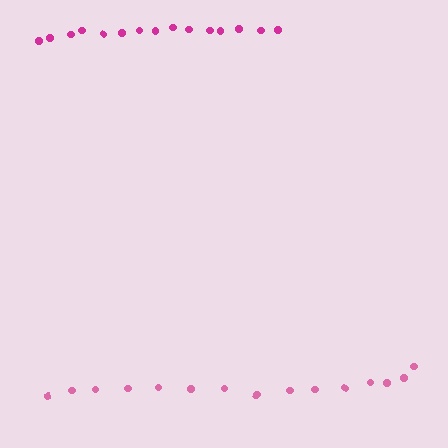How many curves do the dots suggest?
There are 2 distinct paths.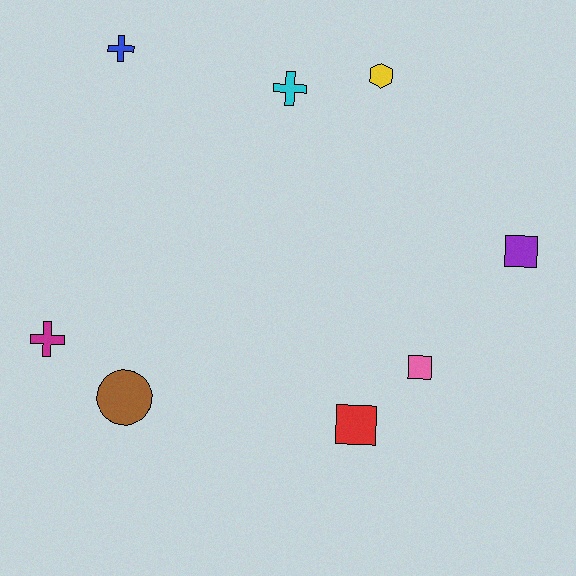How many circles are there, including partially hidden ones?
There is 1 circle.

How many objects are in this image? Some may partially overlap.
There are 8 objects.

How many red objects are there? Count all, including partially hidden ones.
There is 1 red object.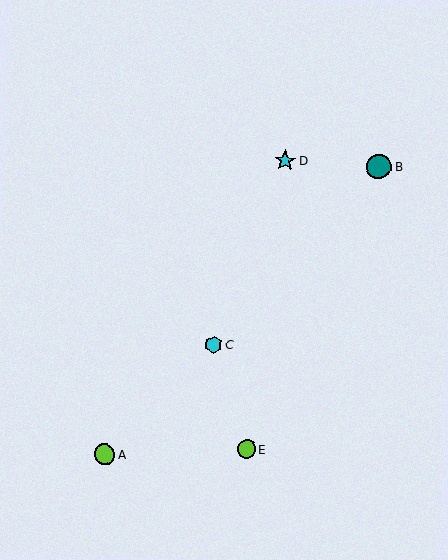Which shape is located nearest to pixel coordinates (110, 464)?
The lime circle (labeled A) at (104, 454) is nearest to that location.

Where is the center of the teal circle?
The center of the teal circle is at (379, 166).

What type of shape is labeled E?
Shape E is a lime circle.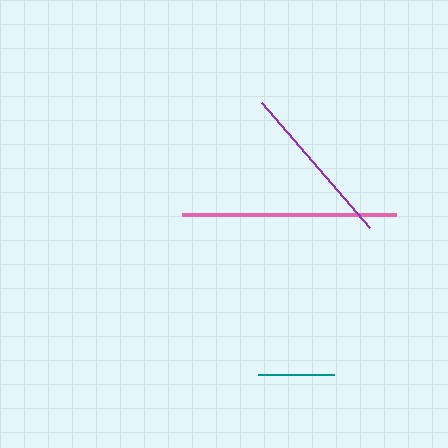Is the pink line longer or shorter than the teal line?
The pink line is longer than the teal line.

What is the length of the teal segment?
The teal segment is approximately 76 pixels long.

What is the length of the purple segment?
The purple segment is approximately 165 pixels long.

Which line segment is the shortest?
The teal line is the shortest at approximately 76 pixels.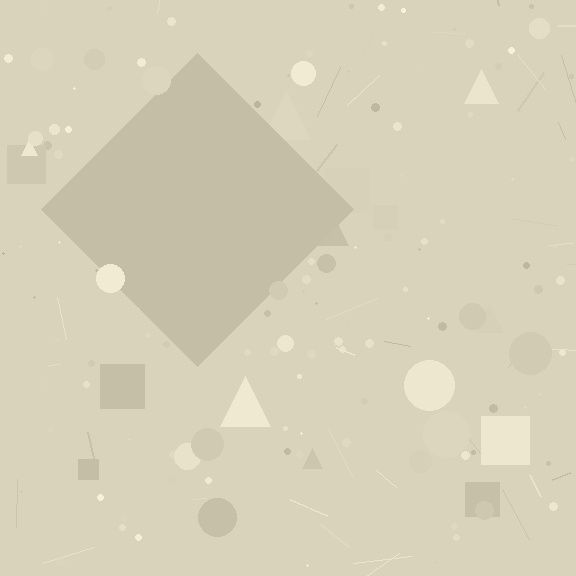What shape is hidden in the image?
A diamond is hidden in the image.